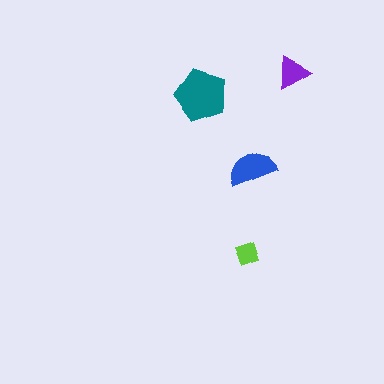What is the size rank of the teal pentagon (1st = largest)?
1st.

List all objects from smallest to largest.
The lime diamond, the purple triangle, the blue semicircle, the teal pentagon.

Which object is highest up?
The purple triangle is topmost.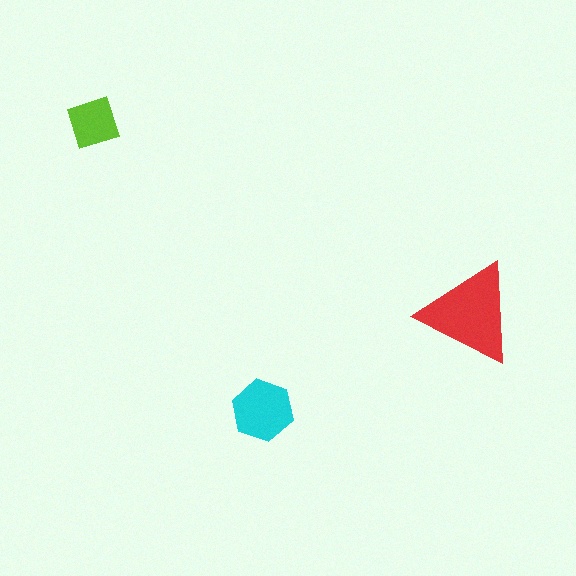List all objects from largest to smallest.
The red triangle, the cyan hexagon, the lime diamond.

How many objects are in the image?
There are 3 objects in the image.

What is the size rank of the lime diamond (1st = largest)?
3rd.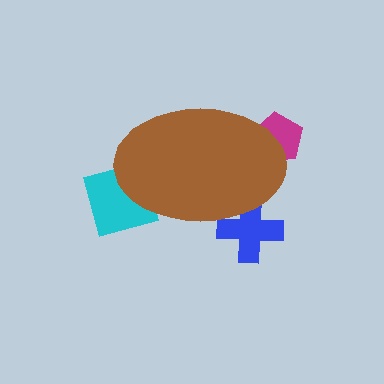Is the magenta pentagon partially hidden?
Yes, the magenta pentagon is partially hidden behind the brown ellipse.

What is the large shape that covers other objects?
A brown ellipse.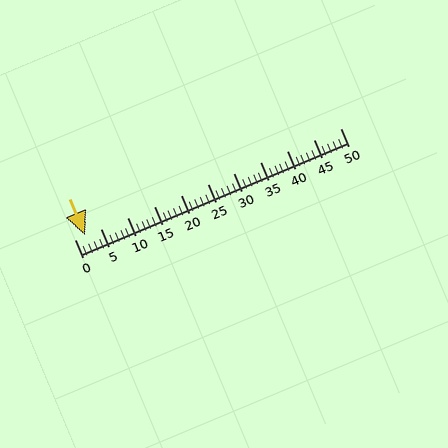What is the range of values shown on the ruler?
The ruler shows values from 0 to 50.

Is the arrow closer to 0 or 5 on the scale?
The arrow is closer to 0.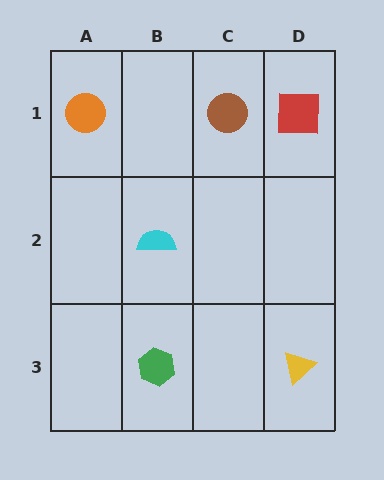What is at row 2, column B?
A cyan semicircle.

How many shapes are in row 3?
2 shapes.